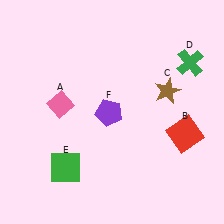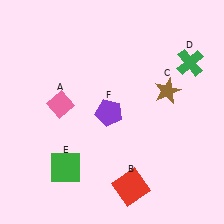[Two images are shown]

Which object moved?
The red square (B) moved left.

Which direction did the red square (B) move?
The red square (B) moved left.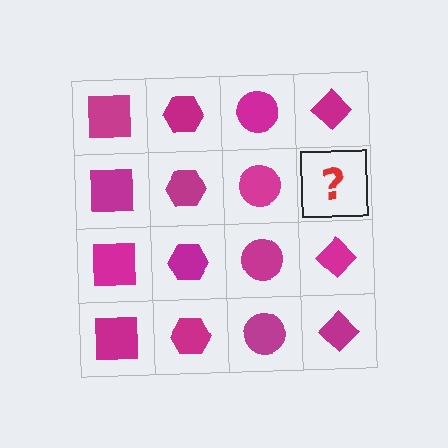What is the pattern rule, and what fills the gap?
The rule is that each column has a consistent shape. The gap should be filled with a magenta diamond.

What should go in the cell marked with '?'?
The missing cell should contain a magenta diamond.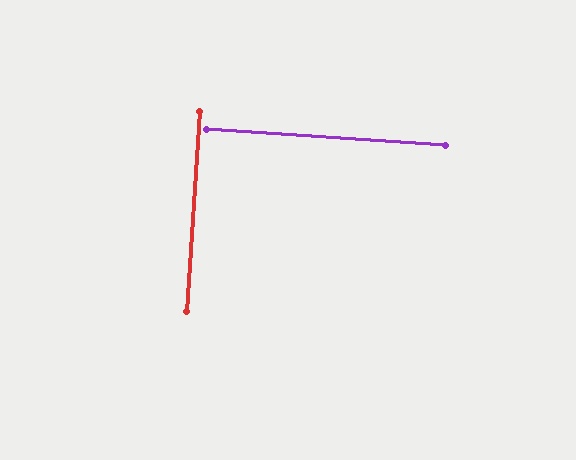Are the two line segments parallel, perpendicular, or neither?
Perpendicular — they meet at approximately 90°.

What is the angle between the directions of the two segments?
Approximately 90 degrees.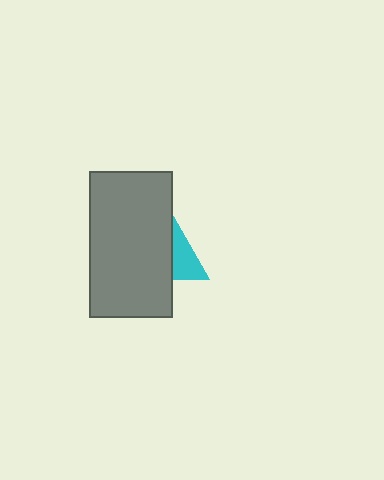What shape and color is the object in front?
The object in front is a gray rectangle.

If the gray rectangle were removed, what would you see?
You would see the complete cyan triangle.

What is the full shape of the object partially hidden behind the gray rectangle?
The partially hidden object is a cyan triangle.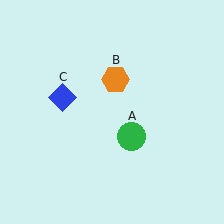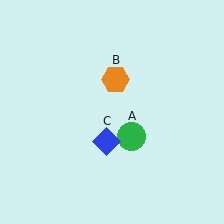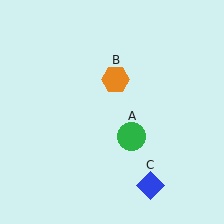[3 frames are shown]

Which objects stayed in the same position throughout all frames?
Green circle (object A) and orange hexagon (object B) remained stationary.